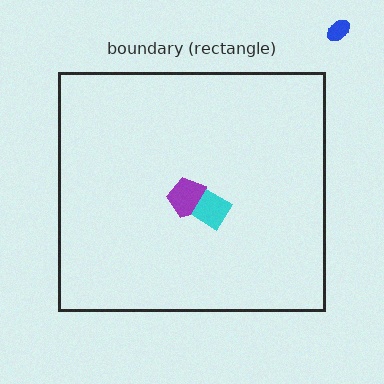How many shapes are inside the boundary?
2 inside, 1 outside.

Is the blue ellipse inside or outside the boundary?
Outside.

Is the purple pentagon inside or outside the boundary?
Inside.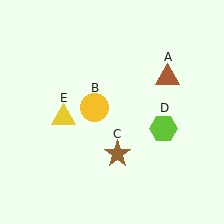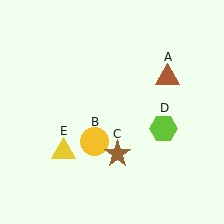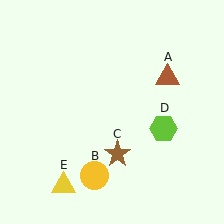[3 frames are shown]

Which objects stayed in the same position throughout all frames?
Brown triangle (object A) and brown star (object C) and lime hexagon (object D) remained stationary.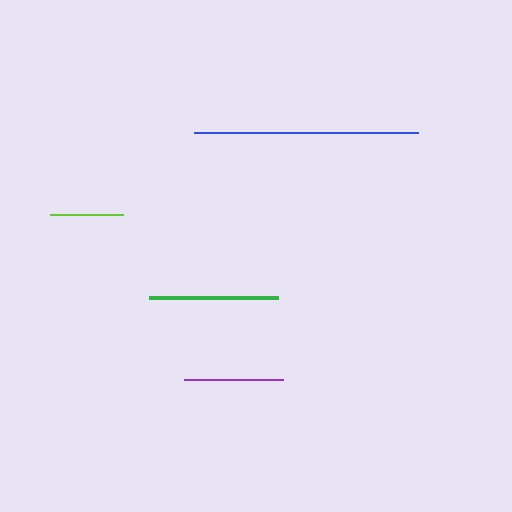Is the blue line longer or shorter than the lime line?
The blue line is longer than the lime line.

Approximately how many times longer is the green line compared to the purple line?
The green line is approximately 1.3 times the length of the purple line.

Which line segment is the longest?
The blue line is the longest at approximately 224 pixels.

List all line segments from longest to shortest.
From longest to shortest: blue, green, purple, lime.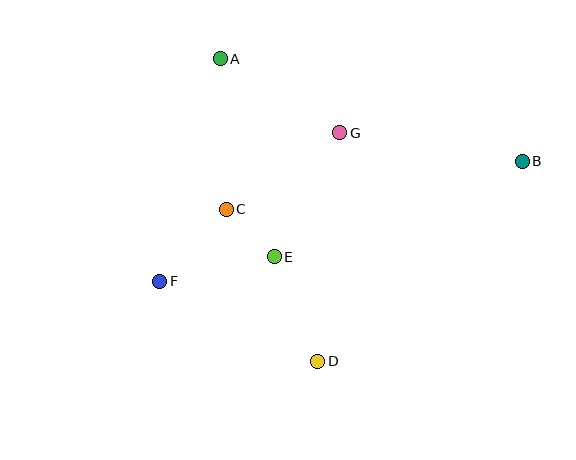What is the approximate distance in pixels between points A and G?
The distance between A and G is approximately 140 pixels.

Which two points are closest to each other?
Points C and E are closest to each other.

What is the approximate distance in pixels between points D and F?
The distance between D and F is approximately 177 pixels.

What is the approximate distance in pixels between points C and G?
The distance between C and G is approximately 137 pixels.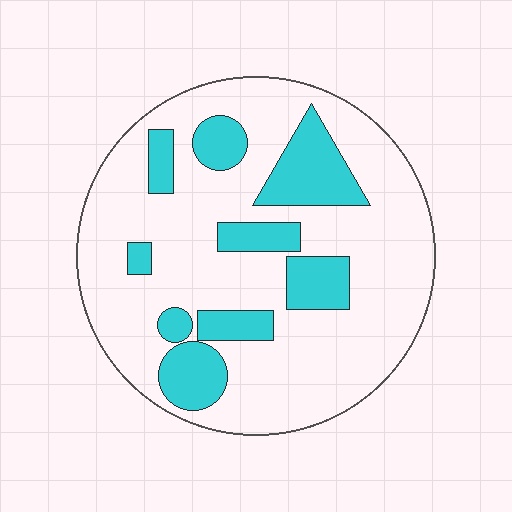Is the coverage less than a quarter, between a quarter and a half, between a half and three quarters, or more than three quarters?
Less than a quarter.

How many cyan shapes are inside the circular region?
9.